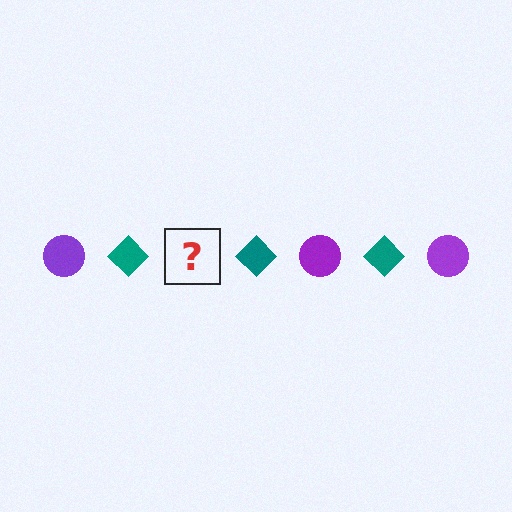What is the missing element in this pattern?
The missing element is a purple circle.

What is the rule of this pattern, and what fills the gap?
The rule is that the pattern alternates between purple circle and teal diamond. The gap should be filled with a purple circle.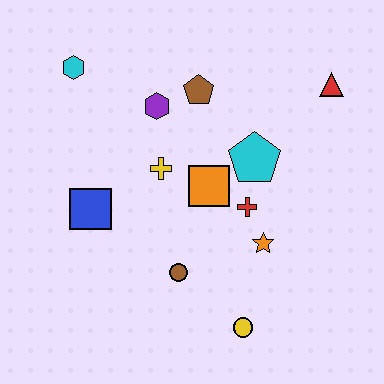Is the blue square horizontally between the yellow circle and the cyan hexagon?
Yes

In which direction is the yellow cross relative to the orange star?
The yellow cross is to the left of the orange star.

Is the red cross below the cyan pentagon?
Yes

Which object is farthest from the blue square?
The red triangle is farthest from the blue square.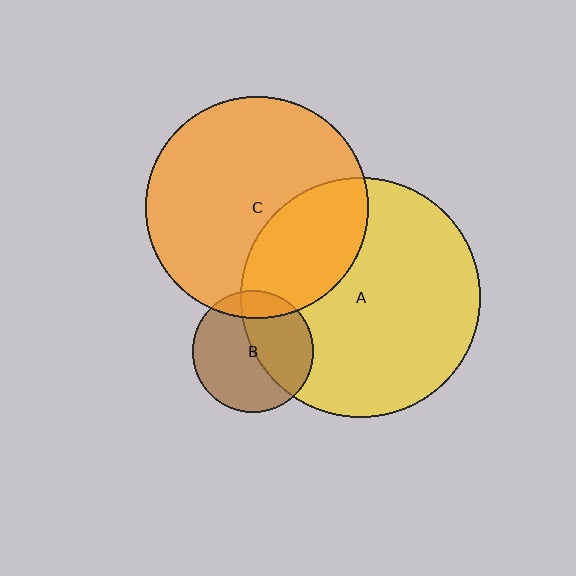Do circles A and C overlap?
Yes.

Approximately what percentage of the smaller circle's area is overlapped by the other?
Approximately 30%.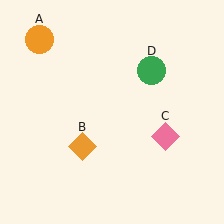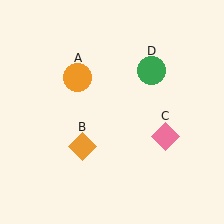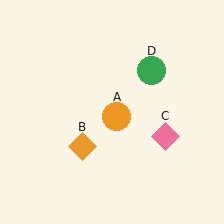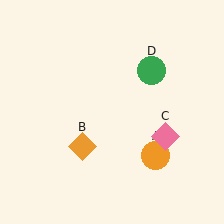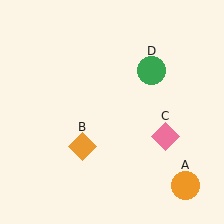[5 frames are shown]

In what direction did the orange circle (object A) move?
The orange circle (object A) moved down and to the right.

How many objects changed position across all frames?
1 object changed position: orange circle (object A).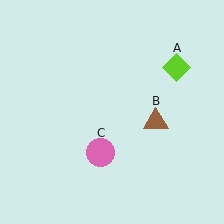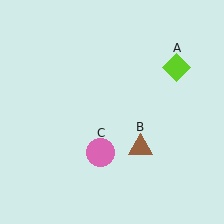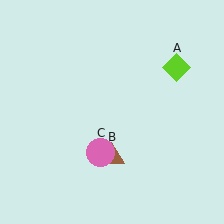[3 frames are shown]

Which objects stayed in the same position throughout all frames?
Lime diamond (object A) and pink circle (object C) remained stationary.